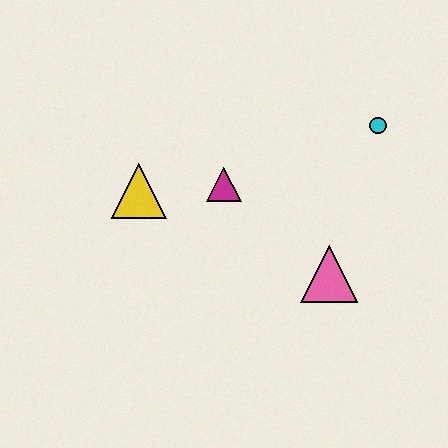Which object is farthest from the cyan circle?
The yellow triangle is farthest from the cyan circle.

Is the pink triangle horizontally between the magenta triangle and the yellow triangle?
No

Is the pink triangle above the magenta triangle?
No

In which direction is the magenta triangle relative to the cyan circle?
The magenta triangle is to the left of the cyan circle.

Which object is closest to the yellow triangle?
The magenta triangle is closest to the yellow triangle.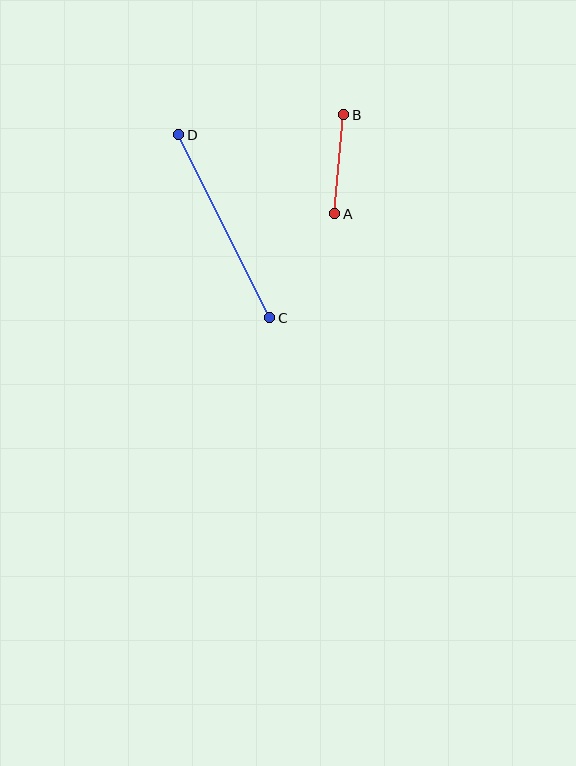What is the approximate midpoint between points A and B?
The midpoint is at approximately (339, 164) pixels.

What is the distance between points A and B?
The distance is approximately 100 pixels.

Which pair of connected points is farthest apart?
Points C and D are farthest apart.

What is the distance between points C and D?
The distance is approximately 205 pixels.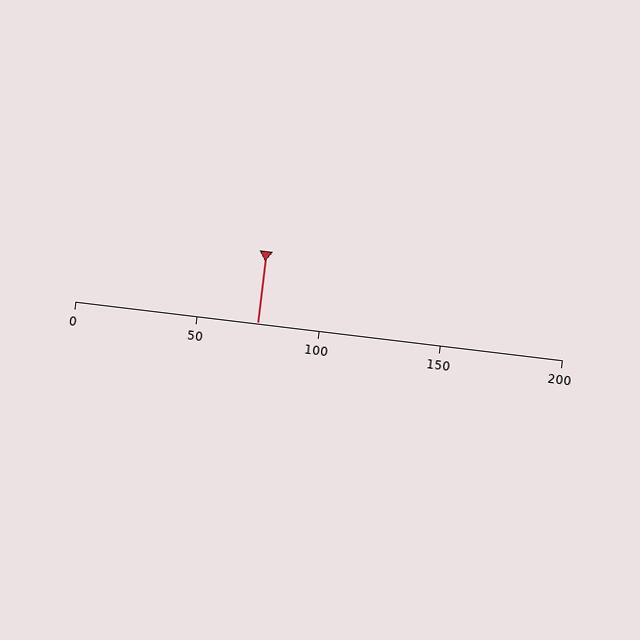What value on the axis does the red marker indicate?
The marker indicates approximately 75.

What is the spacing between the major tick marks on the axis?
The major ticks are spaced 50 apart.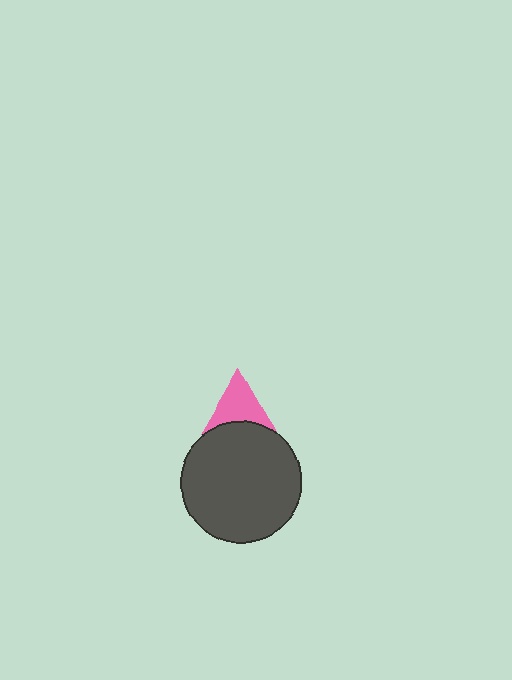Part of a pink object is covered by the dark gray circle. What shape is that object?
It is a triangle.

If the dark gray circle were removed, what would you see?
You would see the complete pink triangle.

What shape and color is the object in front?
The object in front is a dark gray circle.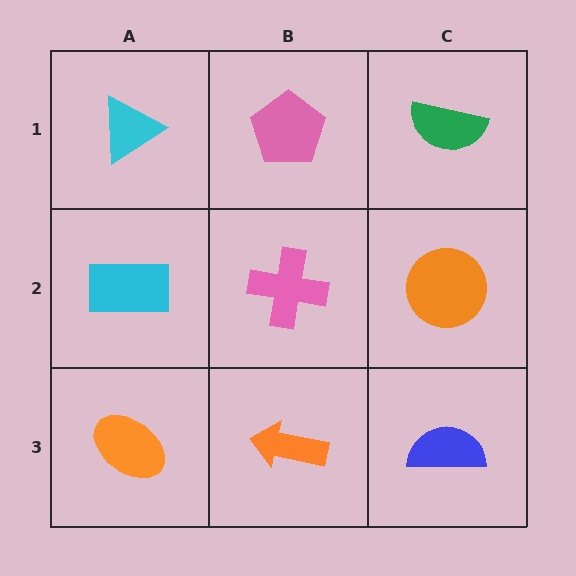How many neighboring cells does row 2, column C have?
3.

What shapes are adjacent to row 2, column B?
A pink pentagon (row 1, column B), an orange arrow (row 3, column B), a cyan rectangle (row 2, column A), an orange circle (row 2, column C).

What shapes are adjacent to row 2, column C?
A green semicircle (row 1, column C), a blue semicircle (row 3, column C), a pink cross (row 2, column B).